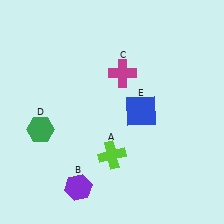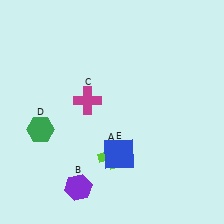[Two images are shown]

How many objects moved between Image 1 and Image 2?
2 objects moved between the two images.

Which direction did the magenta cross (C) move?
The magenta cross (C) moved left.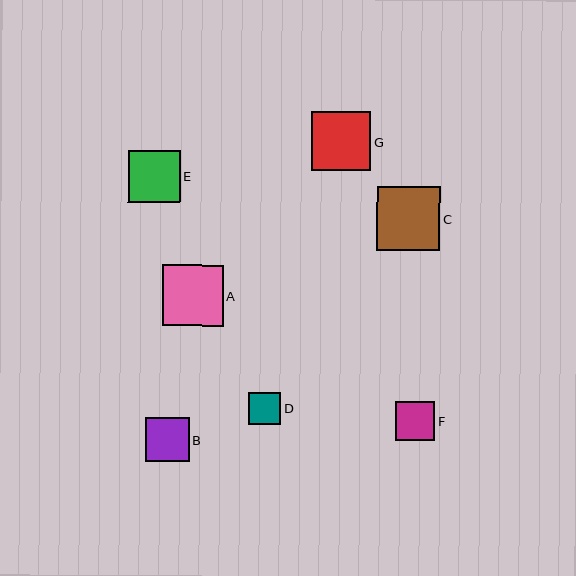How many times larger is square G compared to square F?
Square G is approximately 1.5 times the size of square F.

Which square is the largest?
Square C is the largest with a size of approximately 64 pixels.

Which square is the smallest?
Square D is the smallest with a size of approximately 32 pixels.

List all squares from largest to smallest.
From largest to smallest: C, A, G, E, B, F, D.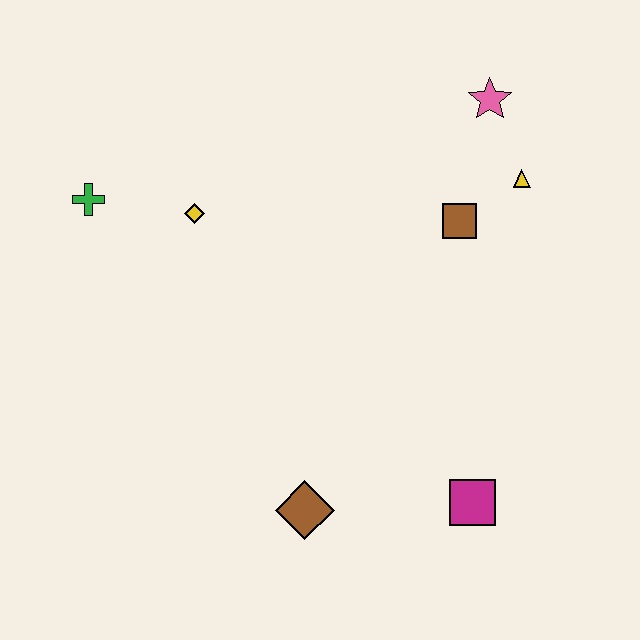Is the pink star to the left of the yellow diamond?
No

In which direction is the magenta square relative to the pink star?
The magenta square is below the pink star.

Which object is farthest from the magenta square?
The green cross is farthest from the magenta square.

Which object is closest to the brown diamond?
The magenta square is closest to the brown diamond.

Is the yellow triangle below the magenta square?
No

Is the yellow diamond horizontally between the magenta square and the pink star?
No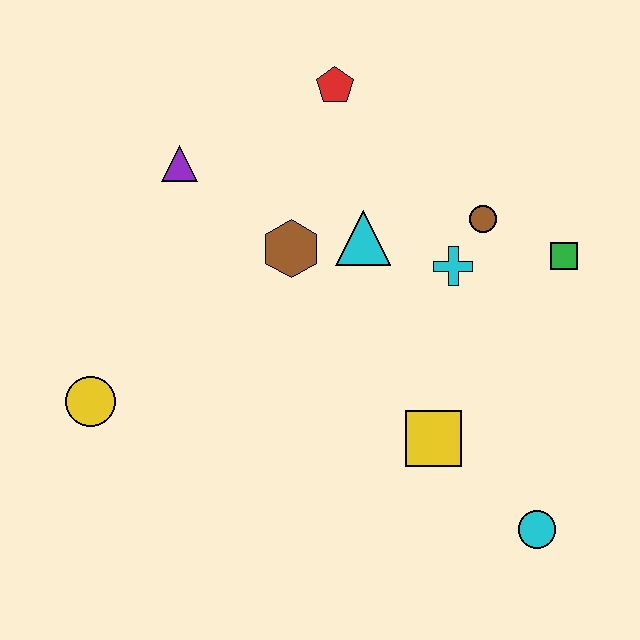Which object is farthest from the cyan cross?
The yellow circle is farthest from the cyan cross.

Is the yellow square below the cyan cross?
Yes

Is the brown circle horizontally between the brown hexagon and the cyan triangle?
No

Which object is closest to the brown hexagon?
The cyan triangle is closest to the brown hexagon.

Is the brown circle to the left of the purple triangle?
No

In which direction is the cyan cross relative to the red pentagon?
The cyan cross is below the red pentagon.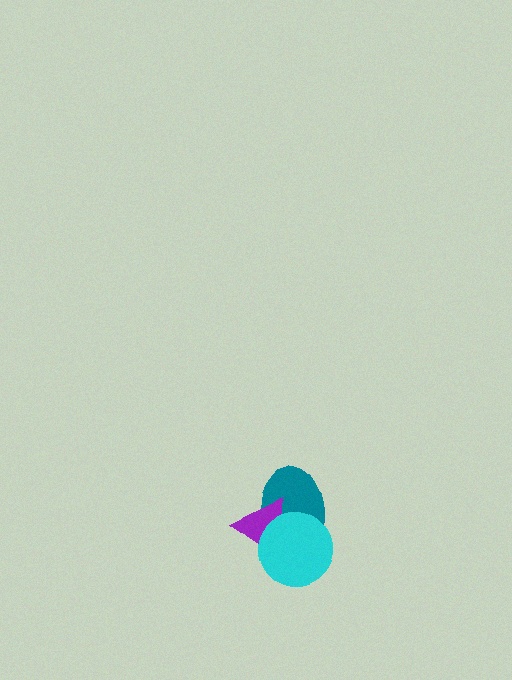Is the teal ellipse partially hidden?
Yes, it is partially covered by another shape.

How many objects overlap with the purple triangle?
2 objects overlap with the purple triangle.